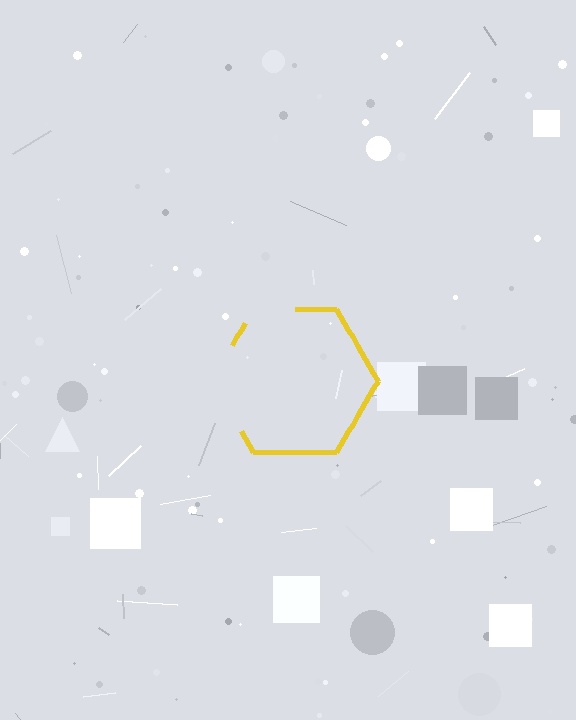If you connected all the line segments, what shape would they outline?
They would outline a hexagon.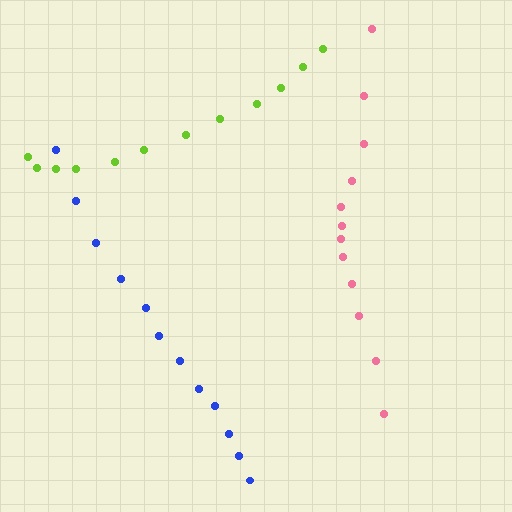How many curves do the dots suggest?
There are 3 distinct paths.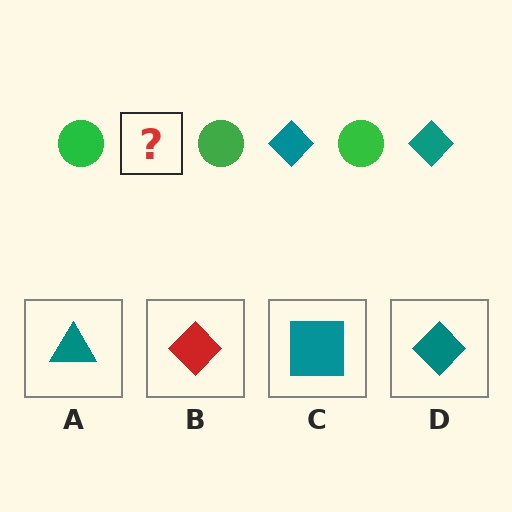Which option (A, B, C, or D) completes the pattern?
D.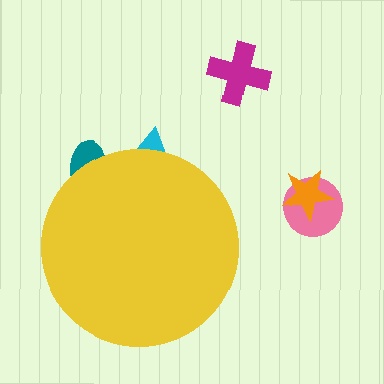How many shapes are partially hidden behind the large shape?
2 shapes are partially hidden.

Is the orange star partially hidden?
No, the orange star is fully visible.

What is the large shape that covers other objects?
A yellow circle.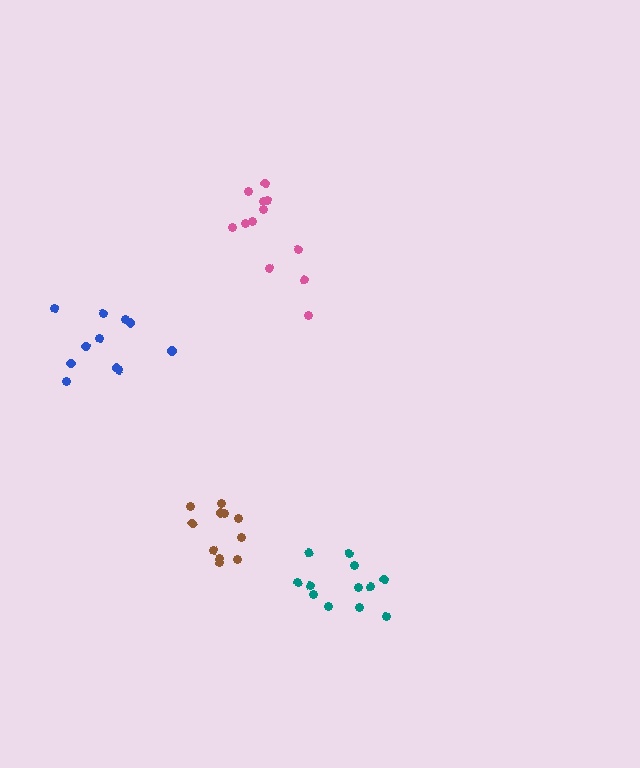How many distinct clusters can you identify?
There are 4 distinct clusters.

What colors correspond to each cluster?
The clusters are colored: pink, brown, blue, teal.